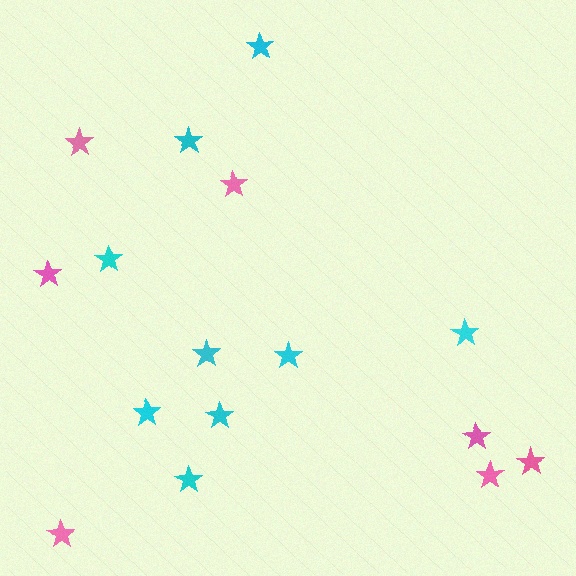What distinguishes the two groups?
There are 2 groups: one group of pink stars (7) and one group of cyan stars (9).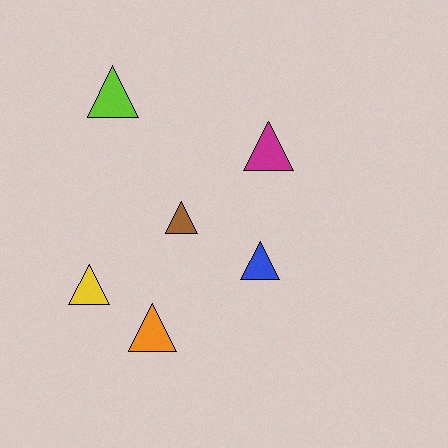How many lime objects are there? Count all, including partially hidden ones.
There is 1 lime object.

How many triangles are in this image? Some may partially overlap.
There are 6 triangles.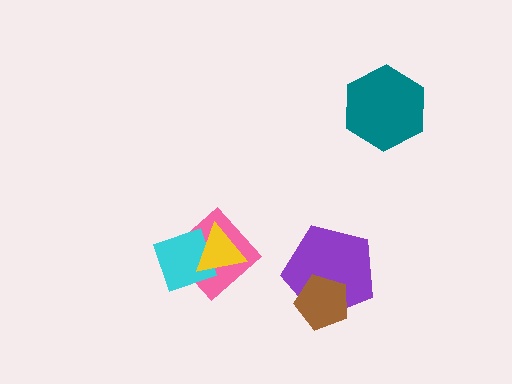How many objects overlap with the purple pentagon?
1 object overlaps with the purple pentagon.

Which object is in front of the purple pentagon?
The brown pentagon is in front of the purple pentagon.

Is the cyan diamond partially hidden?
Yes, it is partially covered by another shape.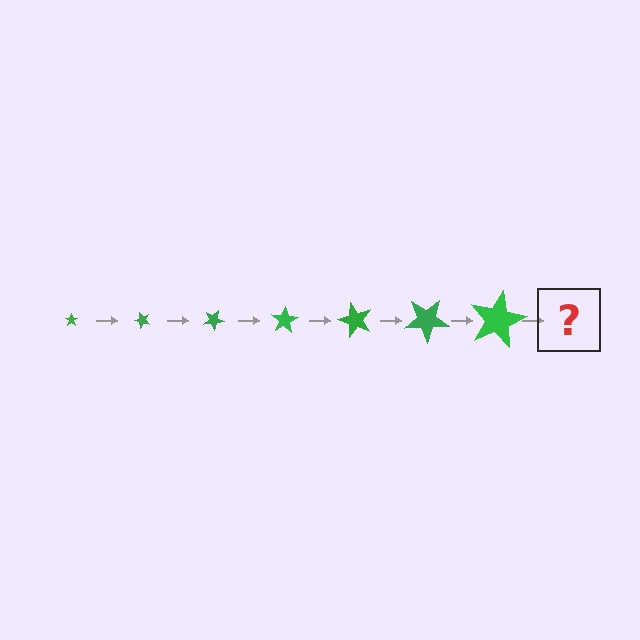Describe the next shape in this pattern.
It should be a star, larger than the previous one and rotated 350 degrees from the start.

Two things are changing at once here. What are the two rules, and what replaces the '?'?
The two rules are that the star grows larger each step and it rotates 50 degrees each step. The '?' should be a star, larger than the previous one and rotated 350 degrees from the start.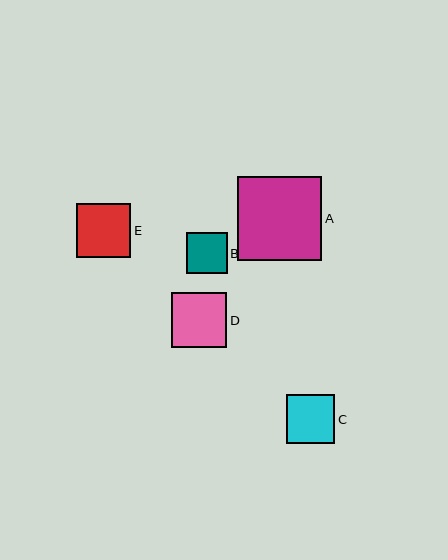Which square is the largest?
Square A is the largest with a size of approximately 84 pixels.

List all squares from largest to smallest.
From largest to smallest: A, D, E, C, B.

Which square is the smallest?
Square B is the smallest with a size of approximately 41 pixels.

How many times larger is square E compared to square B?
Square E is approximately 1.3 times the size of square B.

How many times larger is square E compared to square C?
Square E is approximately 1.1 times the size of square C.